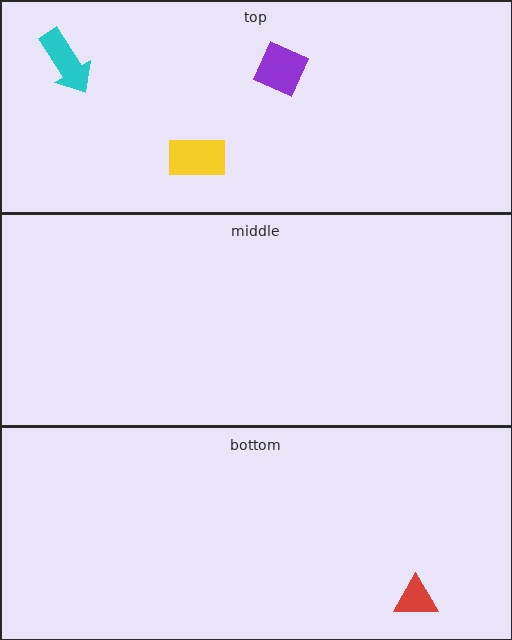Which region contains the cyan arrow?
The top region.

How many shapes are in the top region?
3.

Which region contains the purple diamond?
The top region.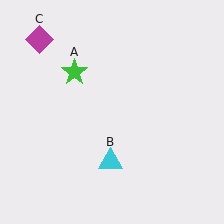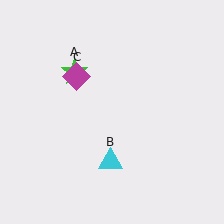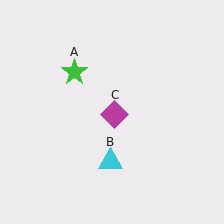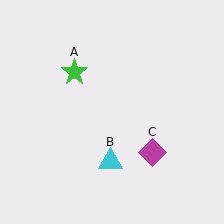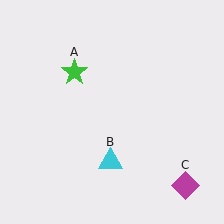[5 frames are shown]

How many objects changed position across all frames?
1 object changed position: magenta diamond (object C).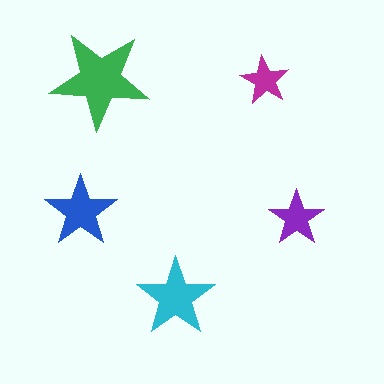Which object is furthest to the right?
The purple star is rightmost.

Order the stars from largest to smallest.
the green one, the cyan one, the blue one, the purple one, the magenta one.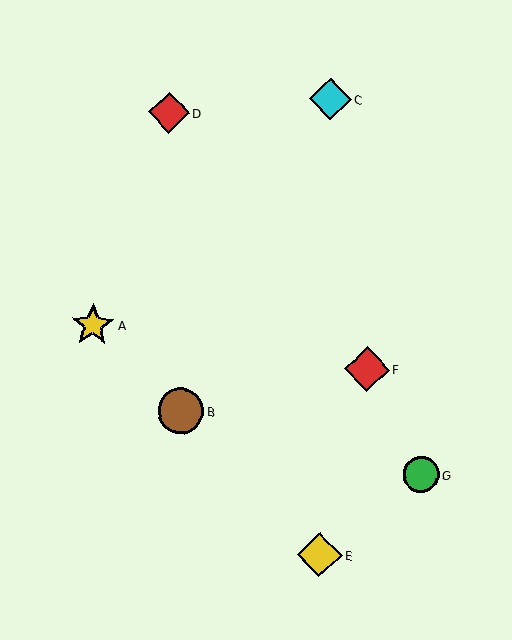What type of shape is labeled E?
Shape E is a yellow diamond.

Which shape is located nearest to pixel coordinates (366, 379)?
The red diamond (labeled F) at (367, 369) is nearest to that location.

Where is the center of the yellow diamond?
The center of the yellow diamond is at (319, 555).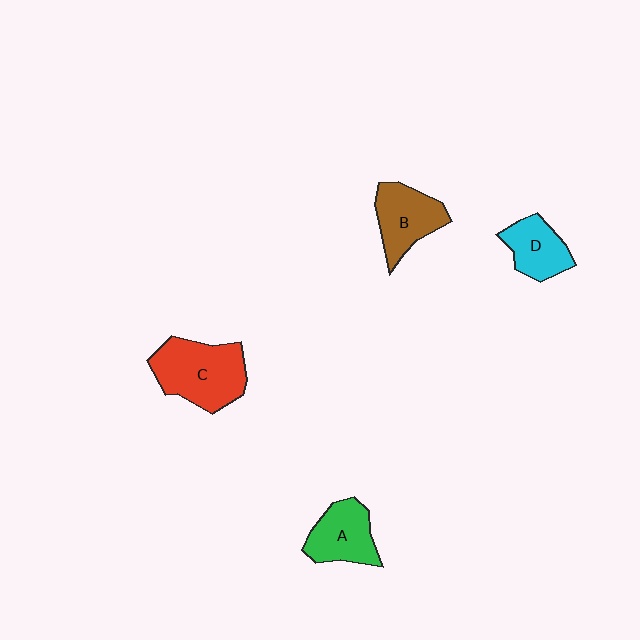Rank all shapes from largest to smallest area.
From largest to smallest: C (red), B (brown), A (green), D (cyan).